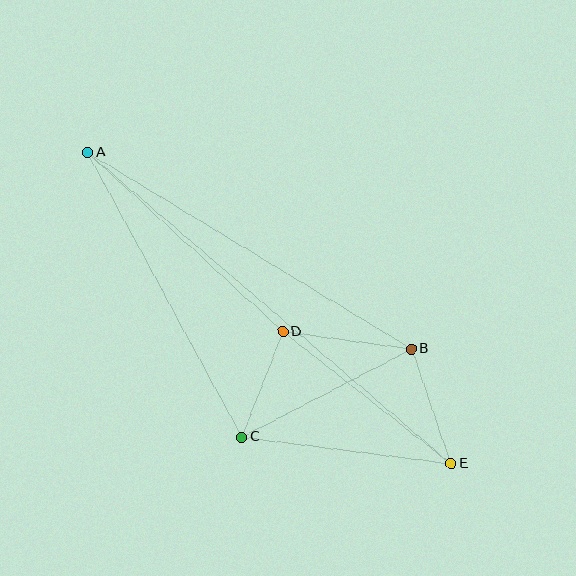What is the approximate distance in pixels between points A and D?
The distance between A and D is approximately 265 pixels.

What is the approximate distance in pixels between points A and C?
The distance between A and C is approximately 324 pixels.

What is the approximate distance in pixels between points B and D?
The distance between B and D is approximately 130 pixels.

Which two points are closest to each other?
Points C and D are closest to each other.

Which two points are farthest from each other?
Points A and E are farthest from each other.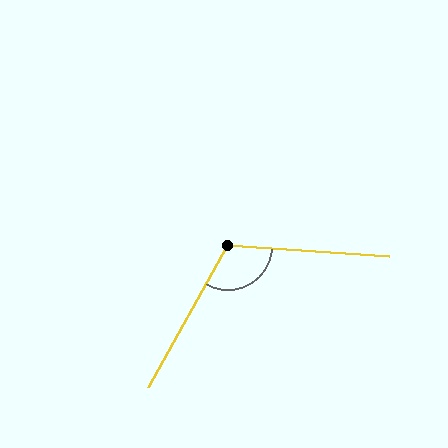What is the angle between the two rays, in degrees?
Approximately 115 degrees.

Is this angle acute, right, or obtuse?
It is obtuse.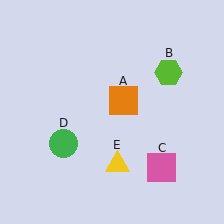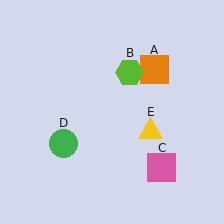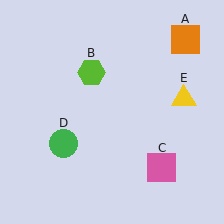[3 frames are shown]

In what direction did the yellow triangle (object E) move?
The yellow triangle (object E) moved up and to the right.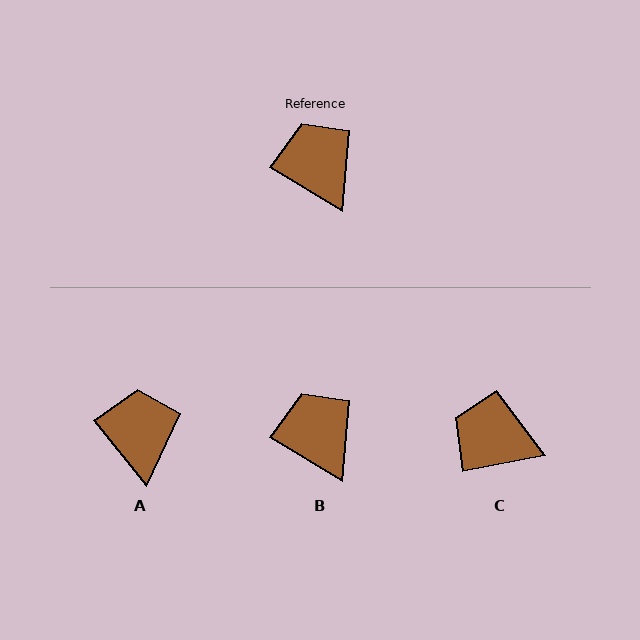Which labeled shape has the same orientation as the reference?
B.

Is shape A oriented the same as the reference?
No, it is off by about 20 degrees.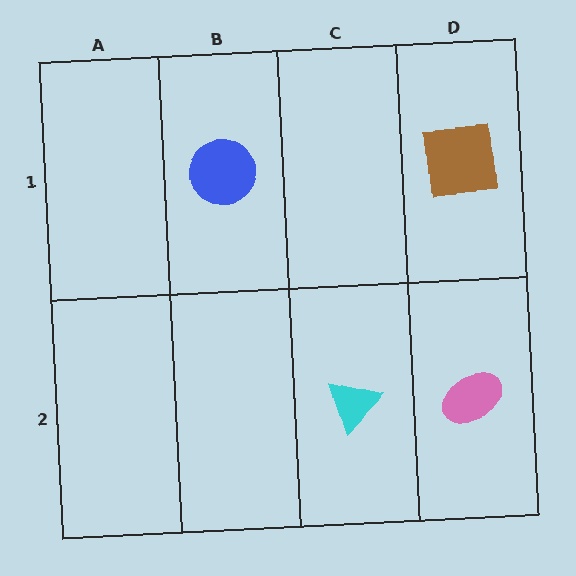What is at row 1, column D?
A brown square.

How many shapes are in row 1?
2 shapes.